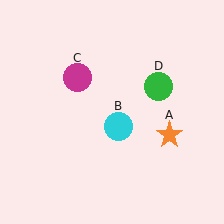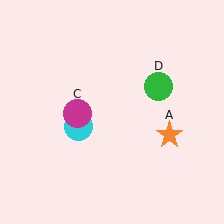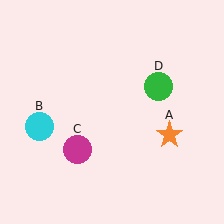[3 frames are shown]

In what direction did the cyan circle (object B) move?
The cyan circle (object B) moved left.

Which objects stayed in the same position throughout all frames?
Orange star (object A) and green circle (object D) remained stationary.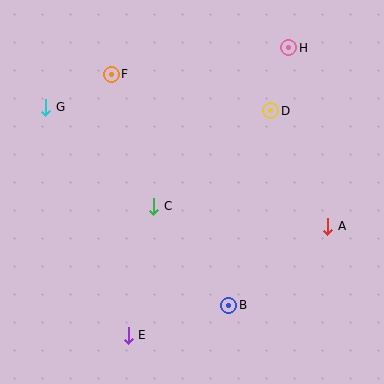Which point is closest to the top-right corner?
Point H is closest to the top-right corner.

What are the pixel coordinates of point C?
Point C is at (154, 206).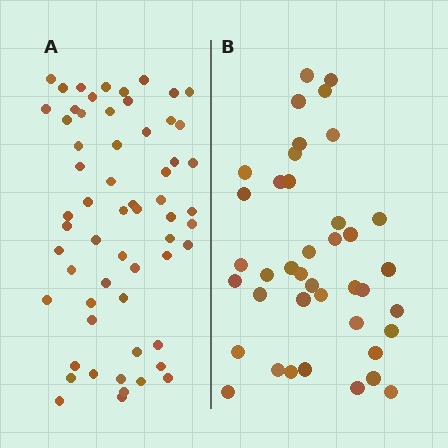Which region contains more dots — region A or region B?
Region A (the left region) has more dots.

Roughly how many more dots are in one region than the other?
Region A has approximately 20 more dots than region B.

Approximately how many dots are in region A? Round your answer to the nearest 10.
About 60 dots.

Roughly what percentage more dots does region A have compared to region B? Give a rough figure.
About 50% more.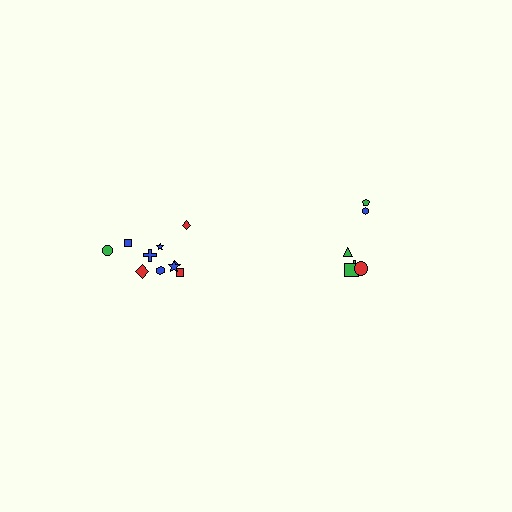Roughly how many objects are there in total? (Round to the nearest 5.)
Roughly 15 objects in total.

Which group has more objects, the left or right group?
The left group.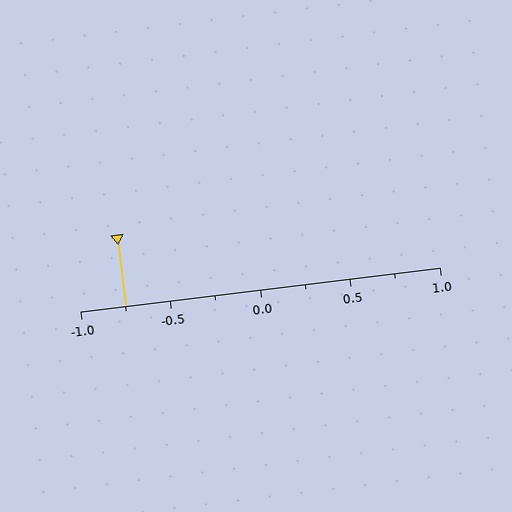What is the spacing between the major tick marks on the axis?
The major ticks are spaced 0.5 apart.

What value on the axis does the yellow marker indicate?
The marker indicates approximately -0.75.